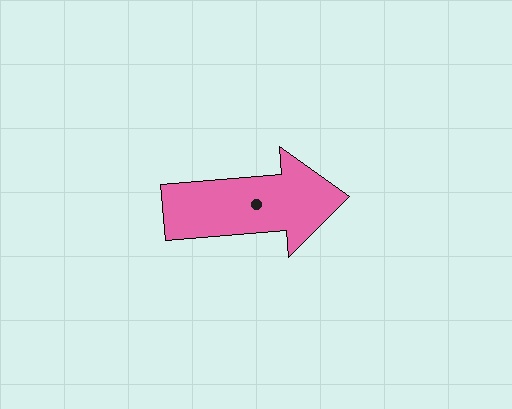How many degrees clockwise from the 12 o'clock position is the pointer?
Approximately 85 degrees.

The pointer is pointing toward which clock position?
Roughly 3 o'clock.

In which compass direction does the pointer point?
East.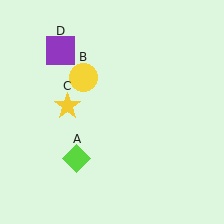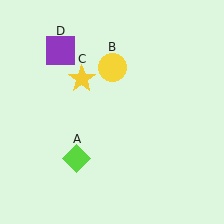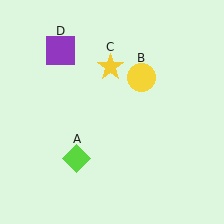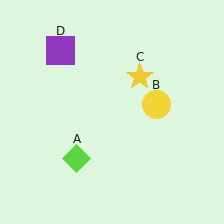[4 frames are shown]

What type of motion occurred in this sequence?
The yellow circle (object B), yellow star (object C) rotated clockwise around the center of the scene.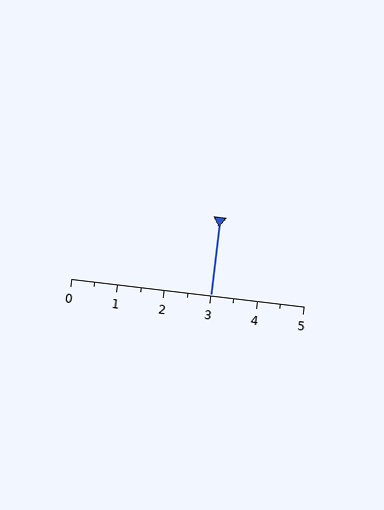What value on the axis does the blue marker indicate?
The marker indicates approximately 3.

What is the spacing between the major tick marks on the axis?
The major ticks are spaced 1 apart.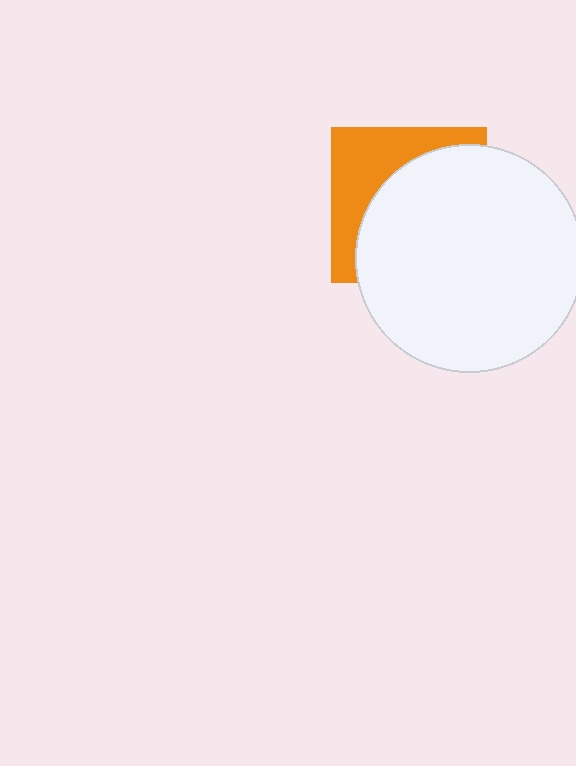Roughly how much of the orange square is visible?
A small part of it is visible (roughly 36%).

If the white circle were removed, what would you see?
You would see the complete orange square.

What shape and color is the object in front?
The object in front is a white circle.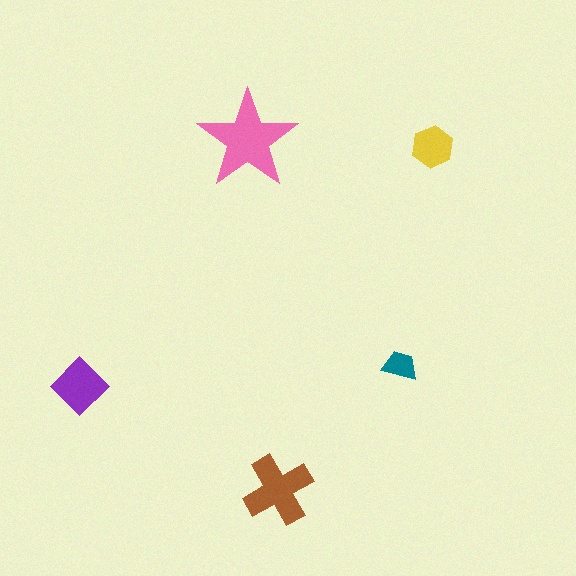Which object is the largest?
The pink star.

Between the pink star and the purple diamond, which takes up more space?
The pink star.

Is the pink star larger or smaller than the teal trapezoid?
Larger.